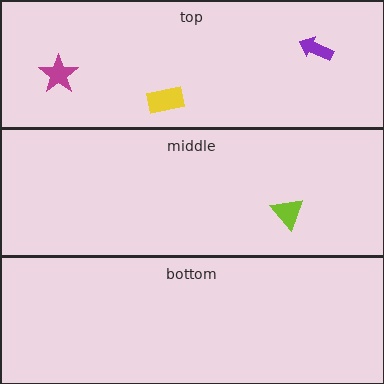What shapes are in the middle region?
The lime triangle.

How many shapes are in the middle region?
1.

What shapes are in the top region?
The purple arrow, the magenta star, the yellow rectangle.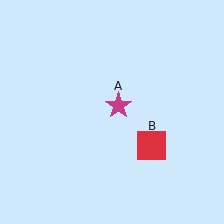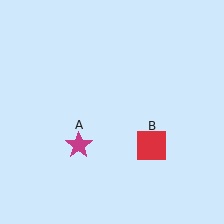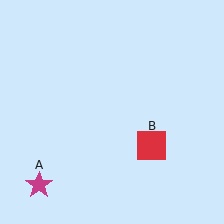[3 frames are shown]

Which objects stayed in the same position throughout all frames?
Red square (object B) remained stationary.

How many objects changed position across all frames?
1 object changed position: magenta star (object A).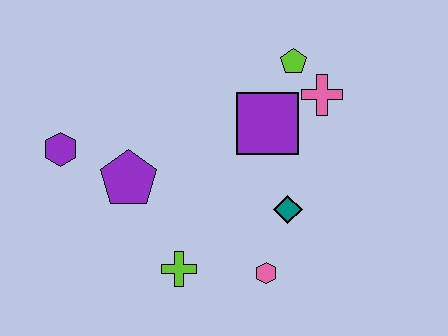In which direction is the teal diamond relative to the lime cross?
The teal diamond is to the right of the lime cross.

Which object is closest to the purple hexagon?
The purple pentagon is closest to the purple hexagon.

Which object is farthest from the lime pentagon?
The purple hexagon is farthest from the lime pentagon.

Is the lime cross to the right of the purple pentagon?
Yes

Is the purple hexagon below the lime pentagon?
Yes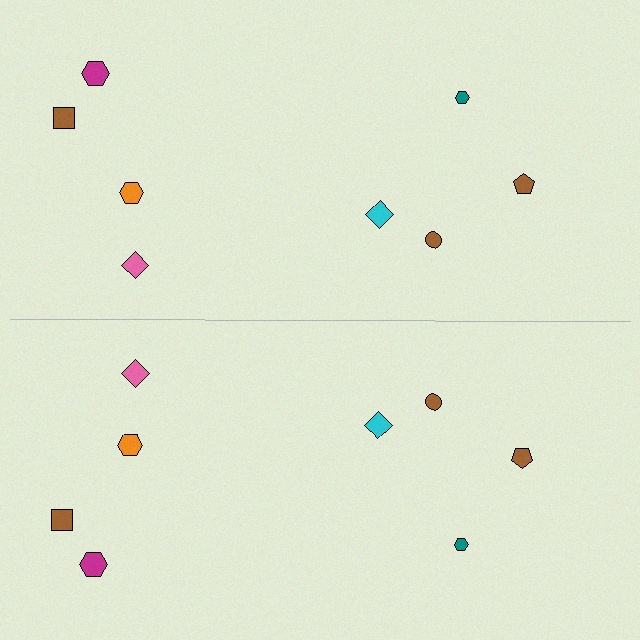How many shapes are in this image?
There are 16 shapes in this image.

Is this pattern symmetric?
Yes, this pattern has bilateral (reflection) symmetry.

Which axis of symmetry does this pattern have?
The pattern has a horizontal axis of symmetry running through the center of the image.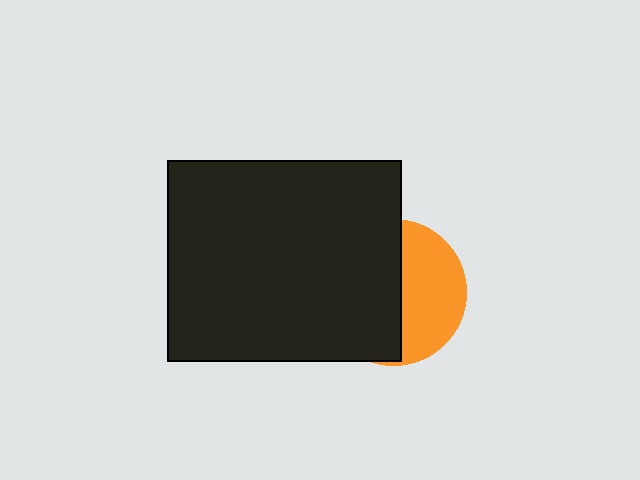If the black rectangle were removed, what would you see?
You would see the complete orange circle.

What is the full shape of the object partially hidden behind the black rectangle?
The partially hidden object is an orange circle.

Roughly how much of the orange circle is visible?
A small part of it is visible (roughly 44%).